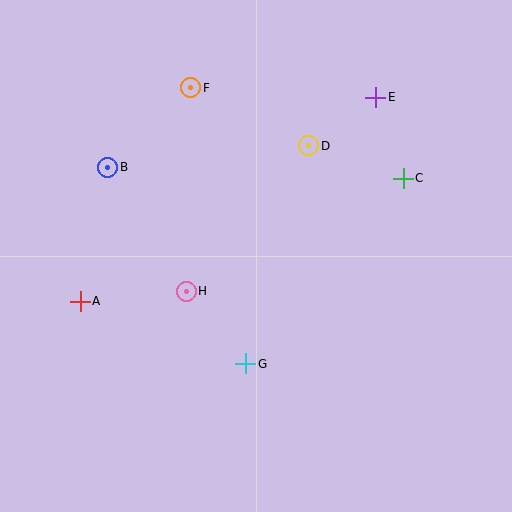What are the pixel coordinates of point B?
Point B is at (108, 167).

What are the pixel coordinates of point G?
Point G is at (246, 364).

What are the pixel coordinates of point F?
Point F is at (191, 88).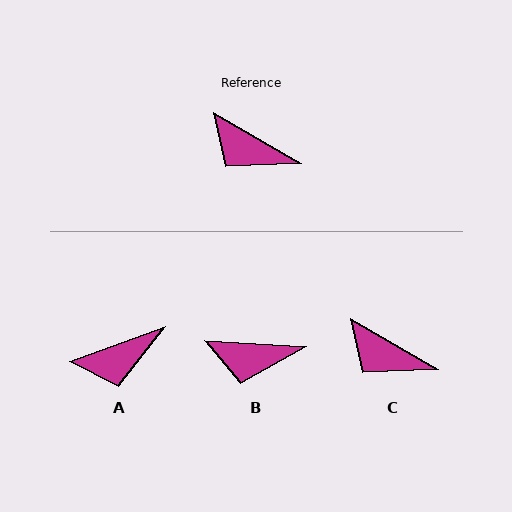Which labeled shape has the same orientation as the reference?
C.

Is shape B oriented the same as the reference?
No, it is off by about 27 degrees.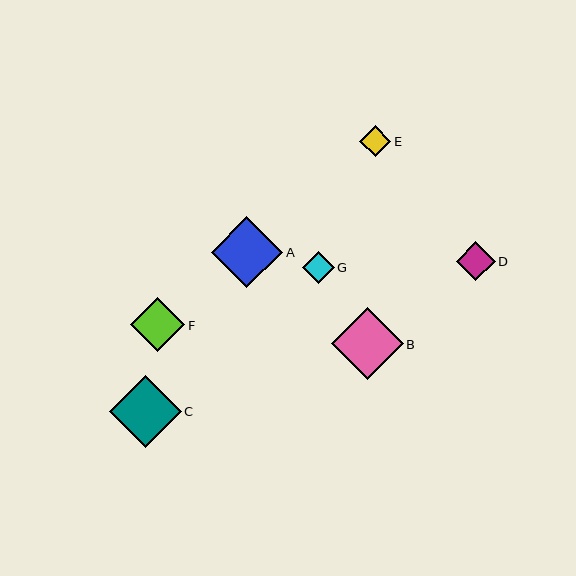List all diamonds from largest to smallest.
From largest to smallest: B, C, A, F, D, E, G.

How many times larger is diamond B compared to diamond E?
Diamond B is approximately 2.3 times the size of diamond E.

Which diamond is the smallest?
Diamond G is the smallest with a size of approximately 31 pixels.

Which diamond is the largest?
Diamond B is the largest with a size of approximately 72 pixels.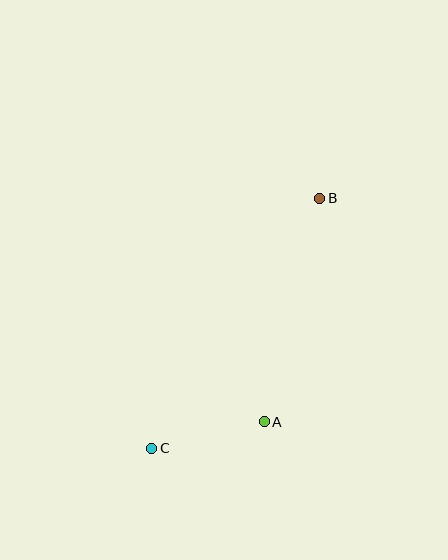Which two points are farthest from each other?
Points B and C are farthest from each other.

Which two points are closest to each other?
Points A and C are closest to each other.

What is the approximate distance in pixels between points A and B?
The distance between A and B is approximately 230 pixels.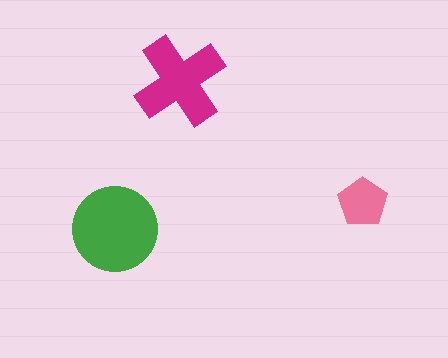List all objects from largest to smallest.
The green circle, the magenta cross, the pink pentagon.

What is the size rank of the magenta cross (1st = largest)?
2nd.